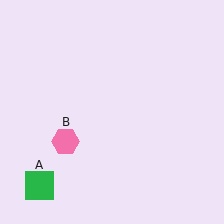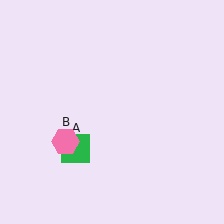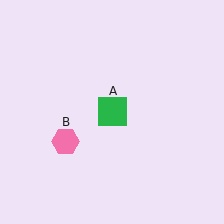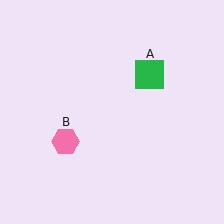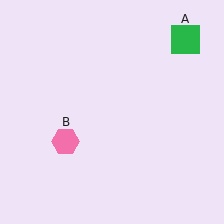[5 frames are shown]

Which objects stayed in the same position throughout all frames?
Pink hexagon (object B) remained stationary.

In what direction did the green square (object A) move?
The green square (object A) moved up and to the right.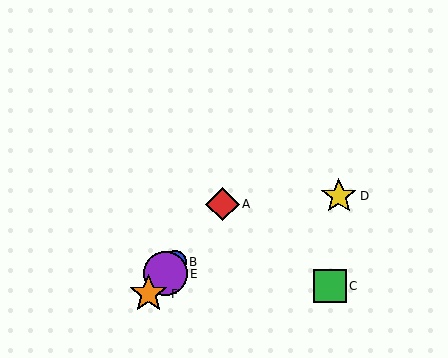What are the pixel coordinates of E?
Object E is at (165, 274).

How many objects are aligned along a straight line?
4 objects (A, B, E, F) are aligned along a straight line.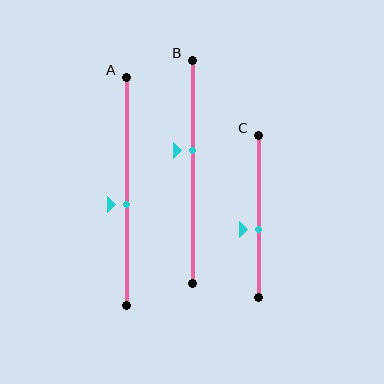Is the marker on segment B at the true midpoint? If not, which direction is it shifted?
No, the marker on segment B is shifted upward by about 10% of the segment length.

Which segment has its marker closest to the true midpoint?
Segment A has its marker closest to the true midpoint.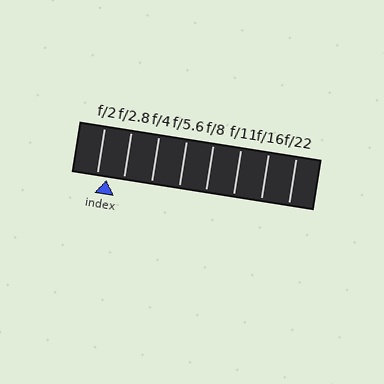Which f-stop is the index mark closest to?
The index mark is closest to f/2.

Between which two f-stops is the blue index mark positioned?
The index mark is between f/2 and f/2.8.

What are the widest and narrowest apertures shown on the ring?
The widest aperture shown is f/2 and the narrowest is f/22.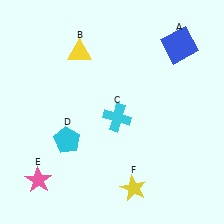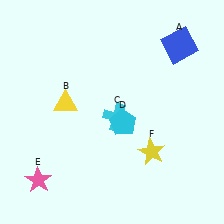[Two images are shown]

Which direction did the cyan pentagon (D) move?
The cyan pentagon (D) moved right.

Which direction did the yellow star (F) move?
The yellow star (F) moved up.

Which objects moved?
The objects that moved are: the yellow triangle (B), the cyan pentagon (D), the yellow star (F).